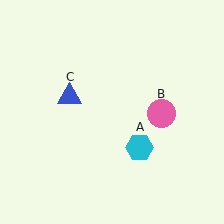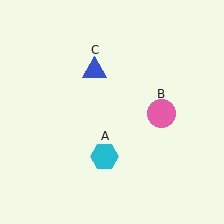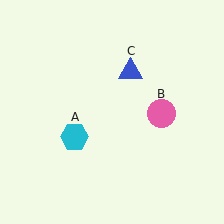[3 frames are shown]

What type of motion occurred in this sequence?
The cyan hexagon (object A), blue triangle (object C) rotated clockwise around the center of the scene.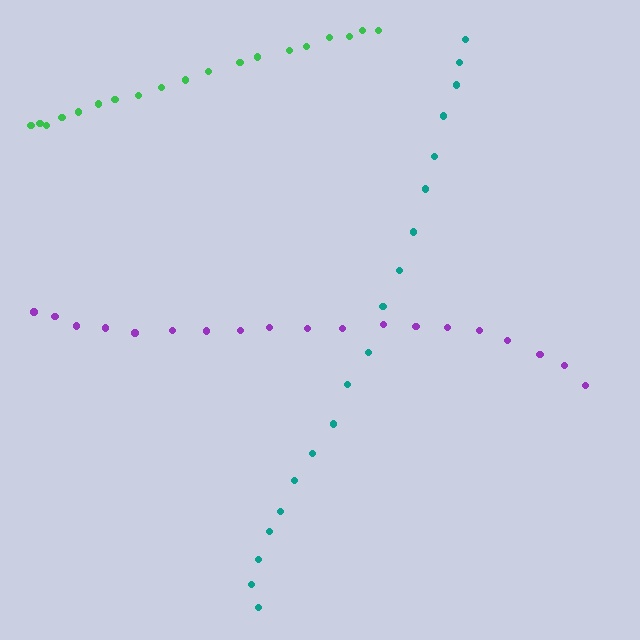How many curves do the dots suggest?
There are 3 distinct paths.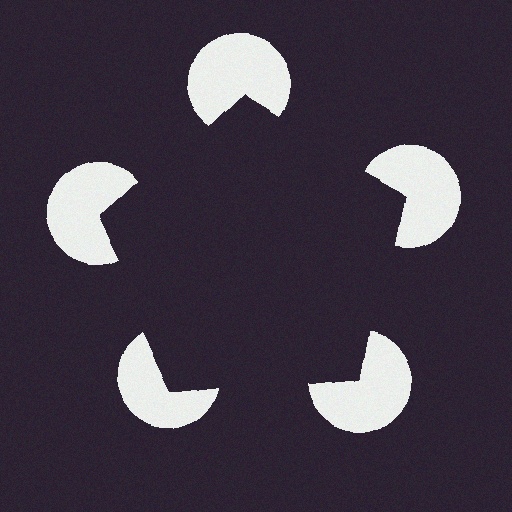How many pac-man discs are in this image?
There are 5 — one at each vertex of the illusory pentagon.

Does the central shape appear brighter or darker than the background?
It typically appears slightly darker than the background, even though no actual brightness change is drawn.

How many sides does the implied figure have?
5 sides.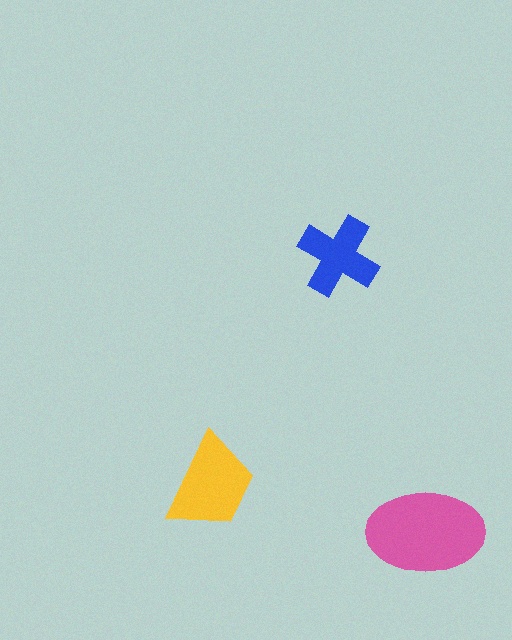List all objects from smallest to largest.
The blue cross, the yellow trapezoid, the pink ellipse.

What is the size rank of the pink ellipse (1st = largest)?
1st.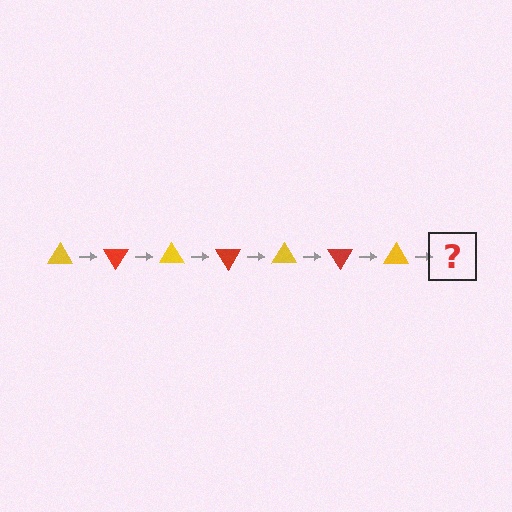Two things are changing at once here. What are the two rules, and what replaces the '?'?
The two rules are that it rotates 60 degrees each step and the color cycles through yellow and red. The '?' should be a red triangle, rotated 420 degrees from the start.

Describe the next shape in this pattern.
It should be a red triangle, rotated 420 degrees from the start.